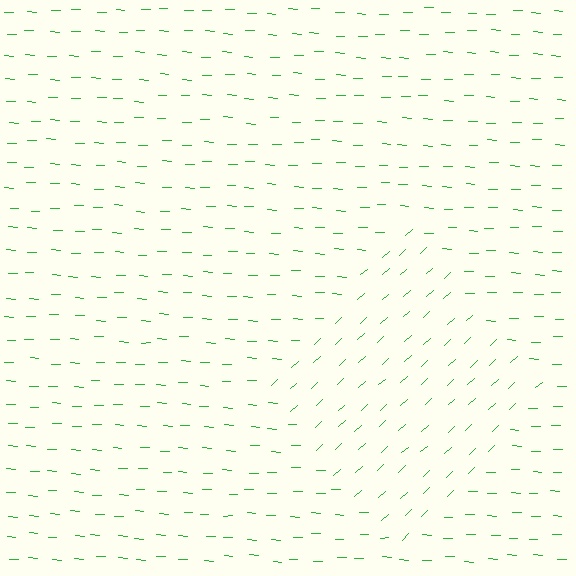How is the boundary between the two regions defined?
The boundary is defined purely by a change in line orientation (approximately 45 degrees difference). All lines are the same color and thickness.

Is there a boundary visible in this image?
Yes, there is a texture boundary formed by a change in line orientation.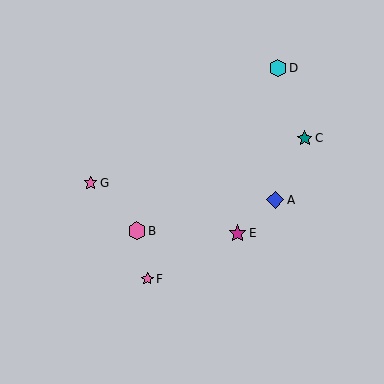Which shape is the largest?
The pink hexagon (labeled B) is the largest.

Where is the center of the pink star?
The center of the pink star is at (91, 183).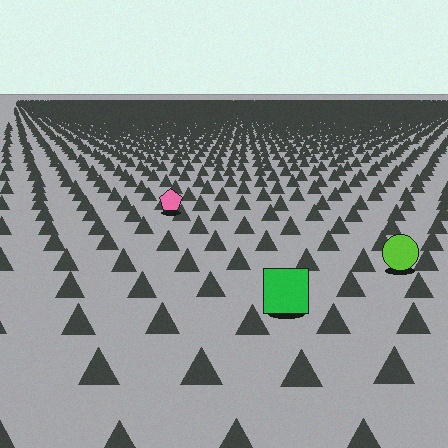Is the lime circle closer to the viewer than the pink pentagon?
Yes. The lime circle is closer — you can tell from the texture gradient: the ground texture is coarser near it.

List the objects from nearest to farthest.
From nearest to farthest: the green square, the lime circle, the pink pentagon.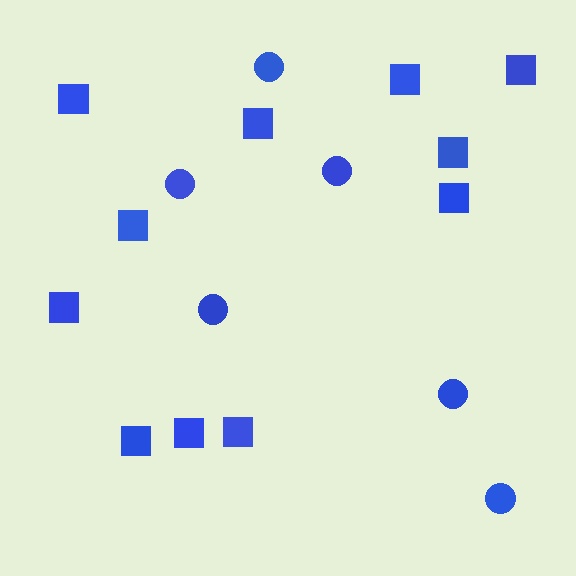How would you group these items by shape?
There are 2 groups: one group of squares (11) and one group of circles (6).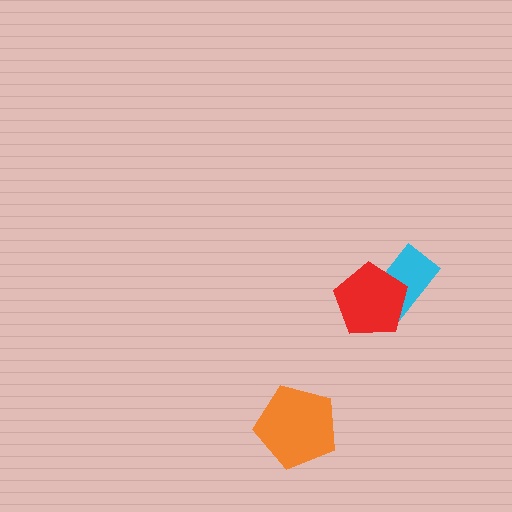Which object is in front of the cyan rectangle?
The red pentagon is in front of the cyan rectangle.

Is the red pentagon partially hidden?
No, no other shape covers it.